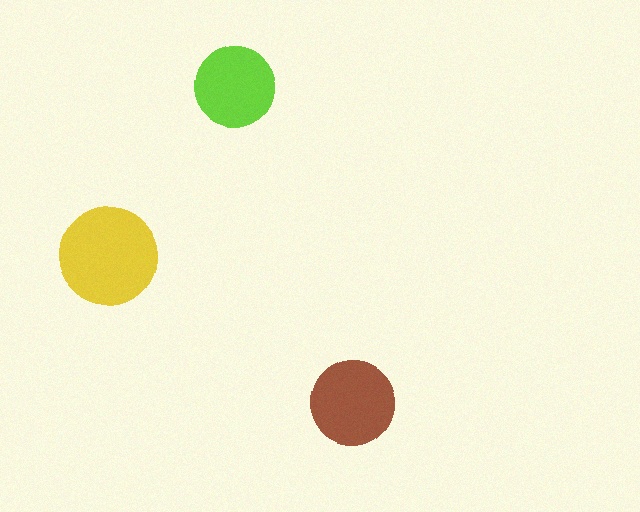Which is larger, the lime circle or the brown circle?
The brown one.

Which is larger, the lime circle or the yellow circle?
The yellow one.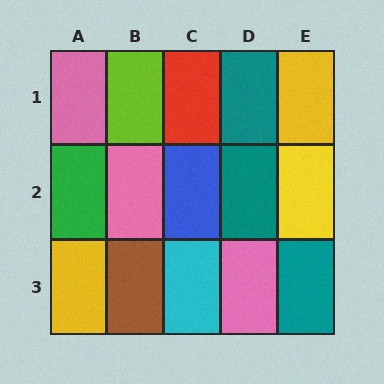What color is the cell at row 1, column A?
Pink.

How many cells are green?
1 cell is green.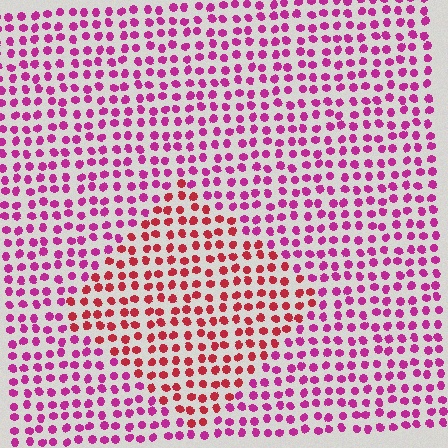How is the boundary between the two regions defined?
The boundary is defined purely by a slight shift in hue (about 36 degrees). Spacing, size, and orientation are identical on both sides.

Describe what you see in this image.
The image is filled with small magenta elements in a uniform arrangement. A diamond-shaped region is visible where the elements are tinted to a slightly different hue, forming a subtle color boundary.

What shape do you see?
I see a diamond.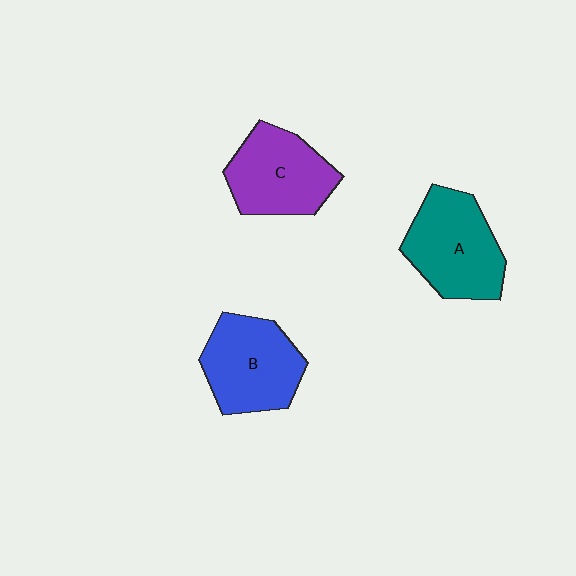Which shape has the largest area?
Shape A (teal).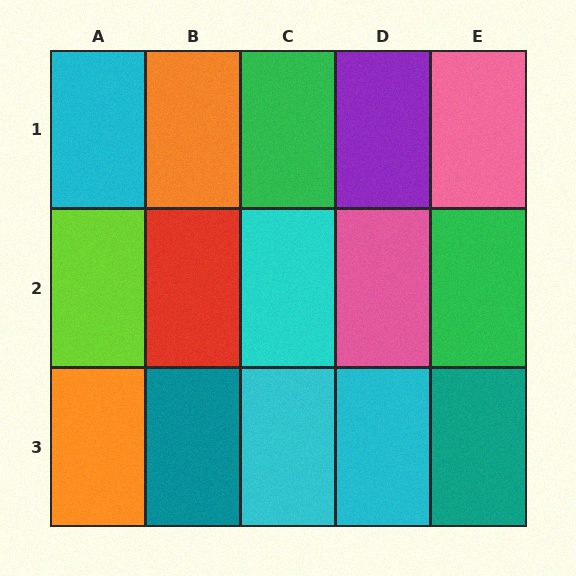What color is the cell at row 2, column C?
Cyan.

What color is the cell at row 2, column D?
Pink.